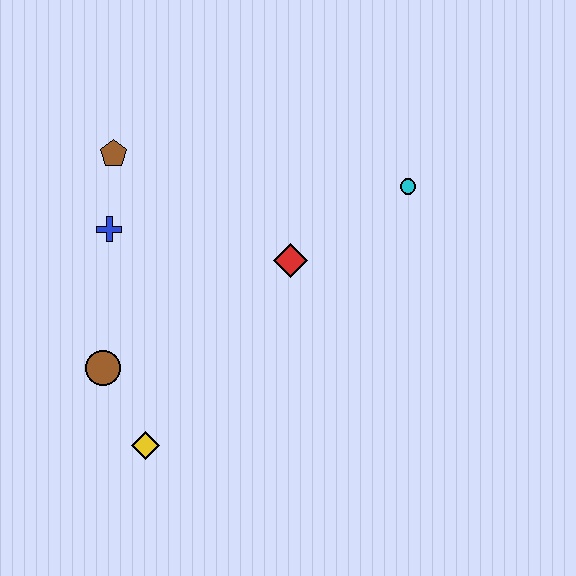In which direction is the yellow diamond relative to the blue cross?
The yellow diamond is below the blue cross.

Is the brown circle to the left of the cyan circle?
Yes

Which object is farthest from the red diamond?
The yellow diamond is farthest from the red diamond.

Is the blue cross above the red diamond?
Yes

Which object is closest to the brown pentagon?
The blue cross is closest to the brown pentagon.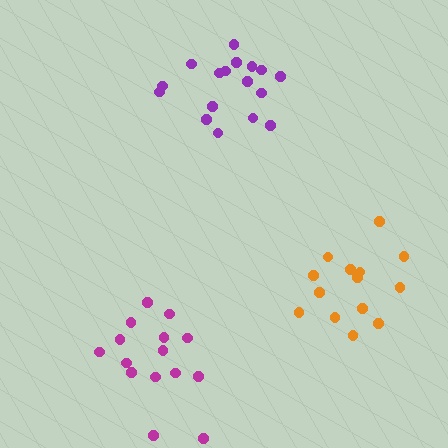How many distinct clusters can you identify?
There are 3 distinct clusters.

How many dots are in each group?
Group 1: 15 dots, Group 2: 17 dots, Group 3: 14 dots (46 total).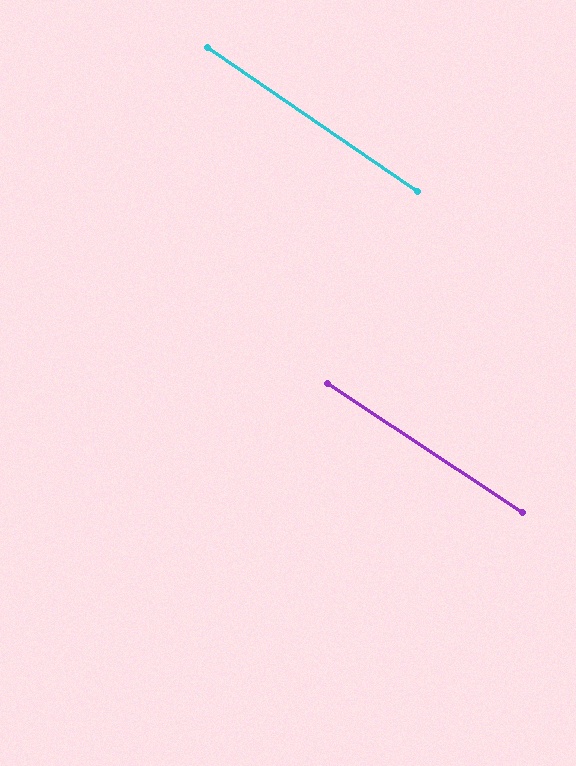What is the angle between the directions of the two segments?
Approximately 1 degree.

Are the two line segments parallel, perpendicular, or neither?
Parallel — their directions differ by only 1.0°.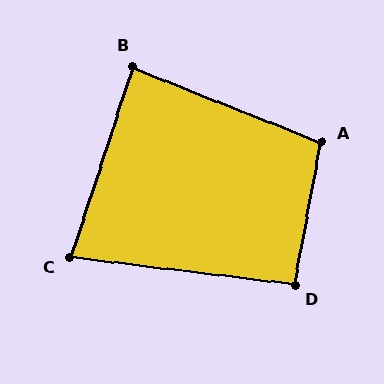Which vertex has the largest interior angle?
A, at approximately 101 degrees.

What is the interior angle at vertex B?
Approximately 86 degrees (approximately right).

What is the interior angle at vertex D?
Approximately 94 degrees (approximately right).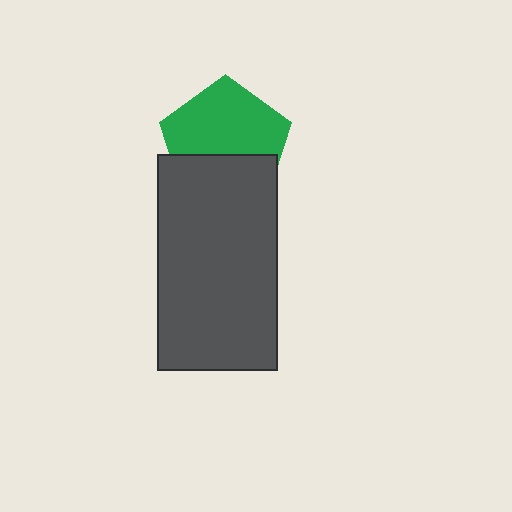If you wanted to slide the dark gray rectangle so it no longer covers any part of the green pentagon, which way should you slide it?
Slide it down — that is the most direct way to separate the two shapes.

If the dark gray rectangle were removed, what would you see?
You would see the complete green pentagon.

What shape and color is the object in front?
The object in front is a dark gray rectangle.